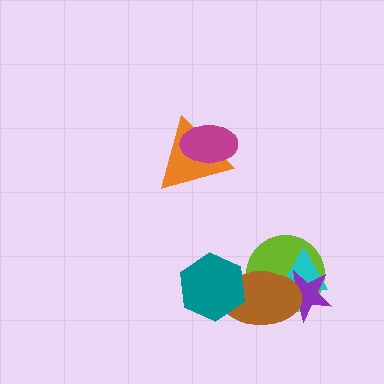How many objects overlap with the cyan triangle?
3 objects overlap with the cyan triangle.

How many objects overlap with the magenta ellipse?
1 object overlaps with the magenta ellipse.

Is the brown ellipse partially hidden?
Yes, it is partially covered by another shape.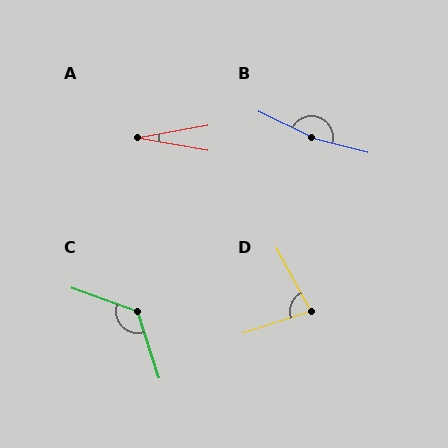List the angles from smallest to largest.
A (20°), D (80°), C (128°), B (168°).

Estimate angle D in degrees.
Approximately 80 degrees.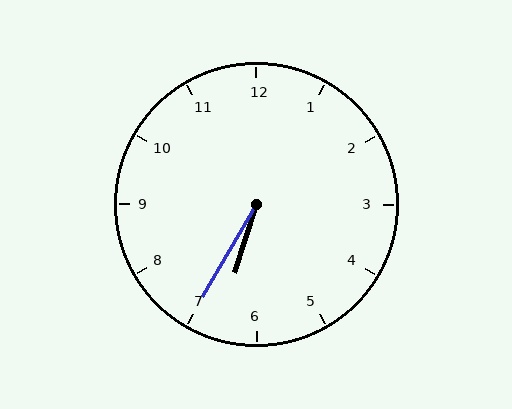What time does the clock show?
6:35.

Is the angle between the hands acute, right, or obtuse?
It is acute.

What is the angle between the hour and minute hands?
Approximately 12 degrees.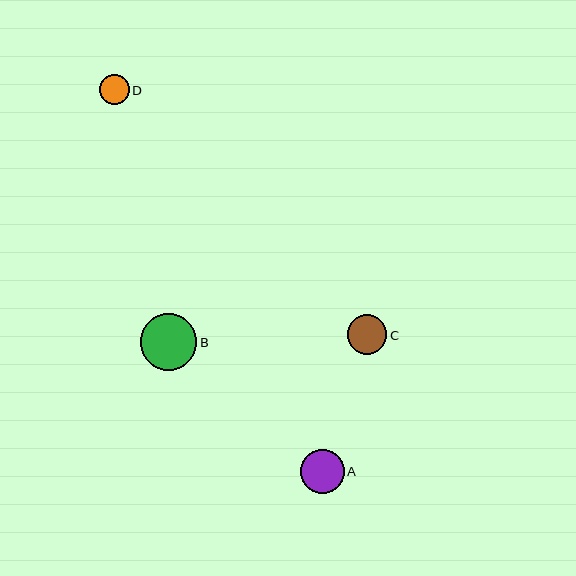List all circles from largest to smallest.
From largest to smallest: B, A, C, D.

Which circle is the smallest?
Circle D is the smallest with a size of approximately 30 pixels.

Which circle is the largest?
Circle B is the largest with a size of approximately 56 pixels.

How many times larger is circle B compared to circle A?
Circle B is approximately 1.3 times the size of circle A.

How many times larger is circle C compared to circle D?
Circle C is approximately 1.3 times the size of circle D.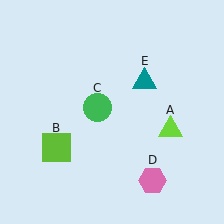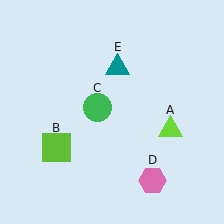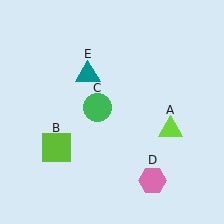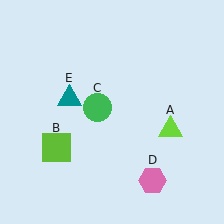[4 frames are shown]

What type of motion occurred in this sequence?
The teal triangle (object E) rotated counterclockwise around the center of the scene.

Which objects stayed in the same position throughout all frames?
Lime triangle (object A) and lime square (object B) and green circle (object C) and pink hexagon (object D) remained stationary.